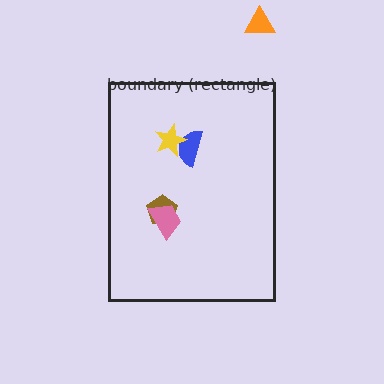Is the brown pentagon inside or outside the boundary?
Inside.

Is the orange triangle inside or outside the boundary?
Outside.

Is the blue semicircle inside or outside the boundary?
Inside.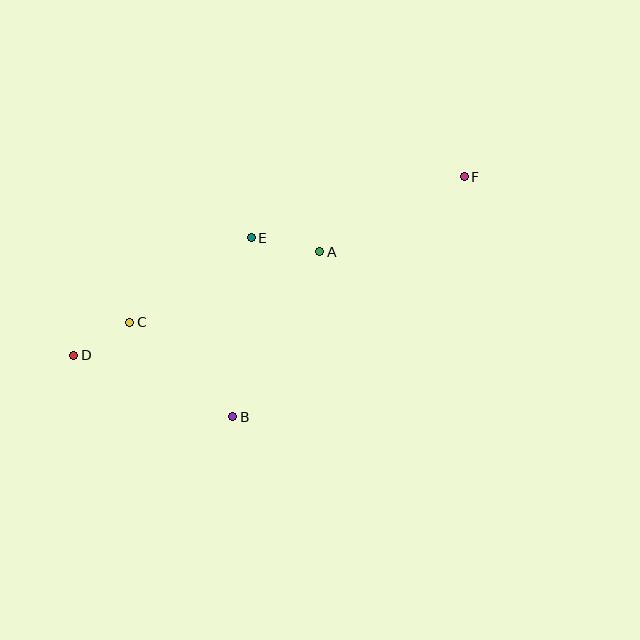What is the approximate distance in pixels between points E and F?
The distance between E and F is approximately 221 pixels.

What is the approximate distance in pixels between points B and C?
The distance between B and C is approximately 140 pixels.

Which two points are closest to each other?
Points C and D are closest to each other.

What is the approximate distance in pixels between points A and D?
The distance between A and D is approximately 267 pixels.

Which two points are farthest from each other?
Points D and F are farthest from each other.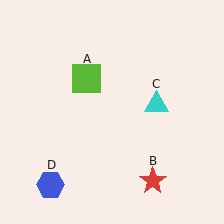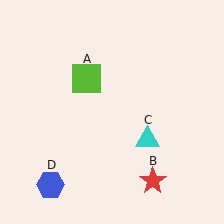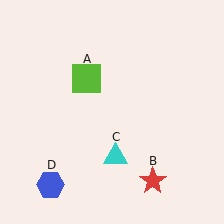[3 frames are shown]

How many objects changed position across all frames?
1 object changed position: cyan triangle (object C).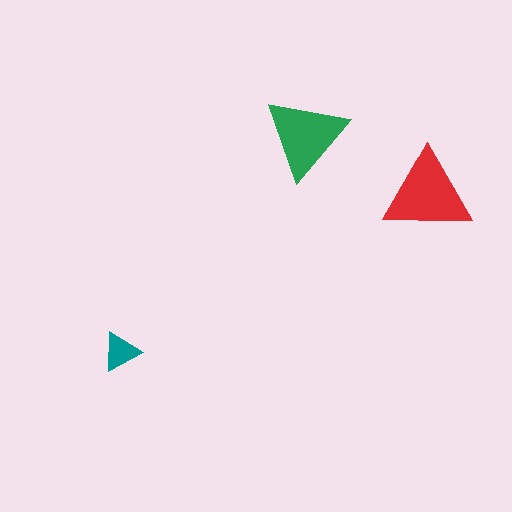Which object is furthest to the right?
The red triangle is rightmost.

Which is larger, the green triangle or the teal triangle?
The green one.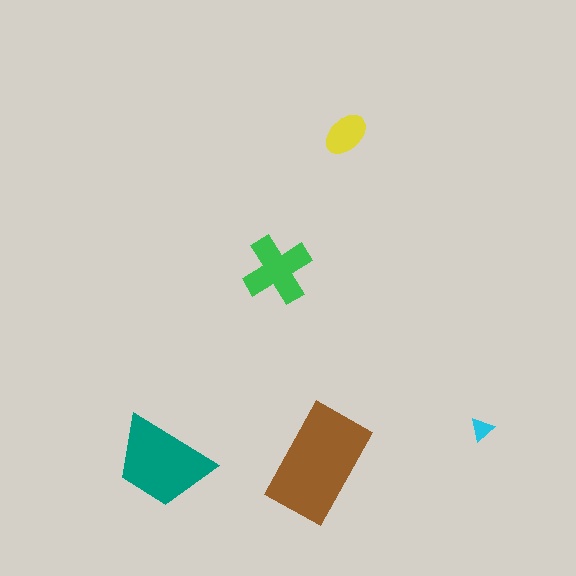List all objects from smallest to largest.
The cyan triangle, the yellow ellipse, the green cross, the teal trapezoid, the brown rectangle.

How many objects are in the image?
There are 5 objects in the image.